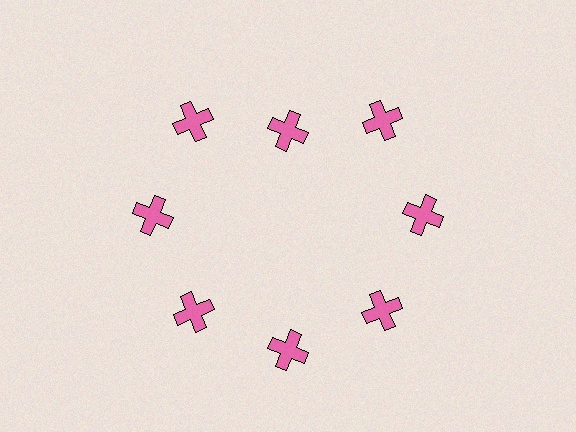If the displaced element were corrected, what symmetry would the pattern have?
It would have 8-fold rotational symmetry — the pattern would map onto itself every 45 degrees.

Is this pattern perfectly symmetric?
No. The 8 pink crosses are arranged in a ring, but one element near the 12 o'clock position is pulled inward toward the center, breaking the 8-fold rotational symmetry.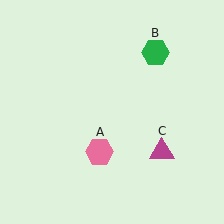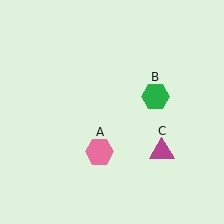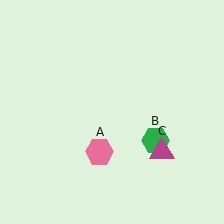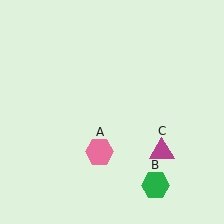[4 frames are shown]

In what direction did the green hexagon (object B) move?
The green hexagon (object B) moved down.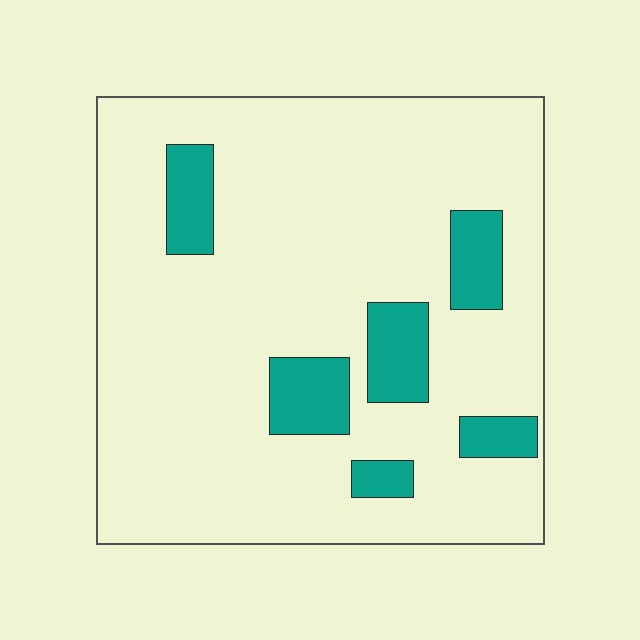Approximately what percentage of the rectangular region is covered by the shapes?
Approximately 15%.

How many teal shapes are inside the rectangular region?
6.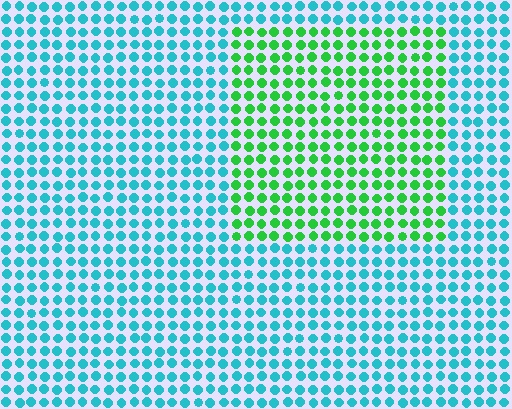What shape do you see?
I see a rectangle.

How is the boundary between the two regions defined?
The boundary is defined purely by a slight shift in hue (about 56 degrees). Spacing, size, and orientation are identical on both sides.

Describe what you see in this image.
The image is filled with small cyan elements in a uniform arrangement. A rectangle-shaped region is visible where the elements are tinted to a slightly different hue, forming a subtle color boundary.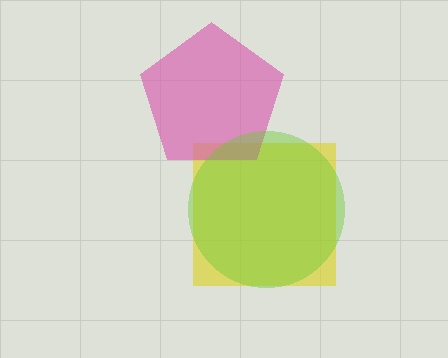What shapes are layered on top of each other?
The layered shapes are: a yellow square, a pink pentagon, a lime circle.